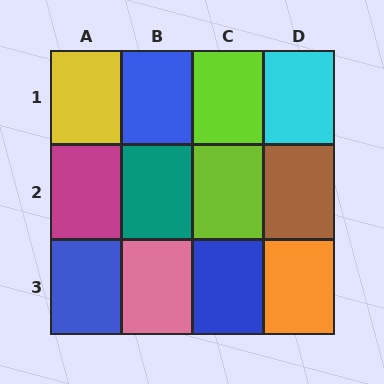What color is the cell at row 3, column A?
Blue.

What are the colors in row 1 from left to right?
Yellow, blue, lime, cyan.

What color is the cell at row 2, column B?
Teal.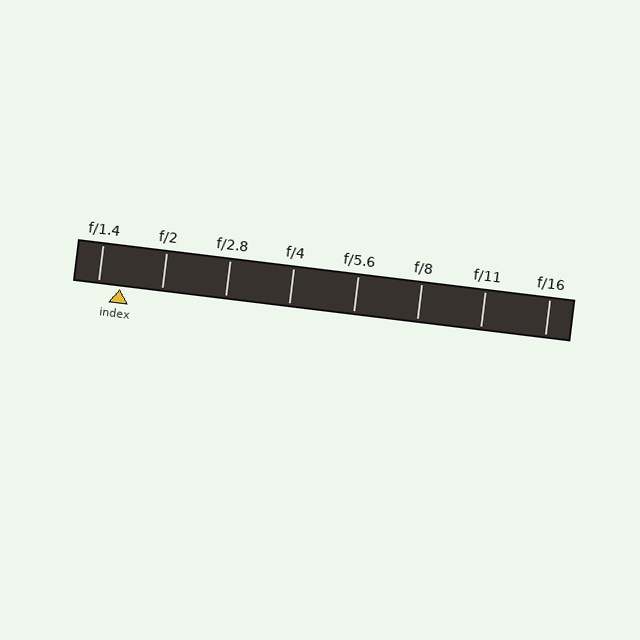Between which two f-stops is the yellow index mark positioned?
The index mark is between f/1.4 and f/2.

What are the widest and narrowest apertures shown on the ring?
The widest aperture shown is f/1.4 and the narrowest is f/16.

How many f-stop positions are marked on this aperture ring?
There are 8 f-stop positions marked.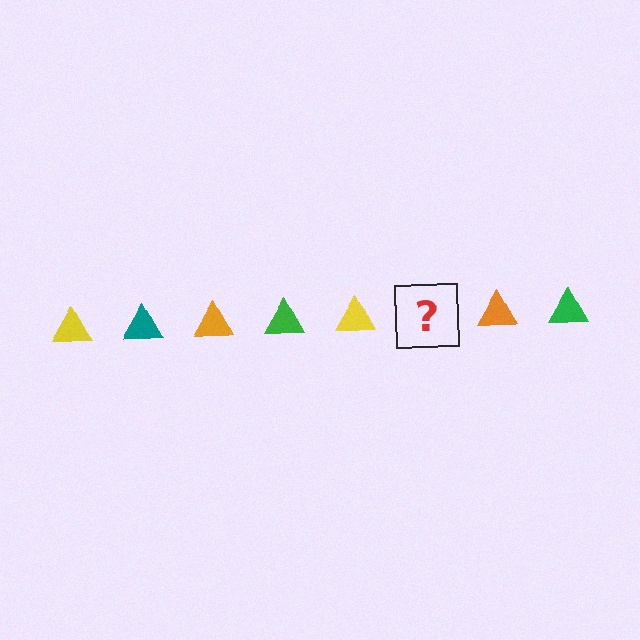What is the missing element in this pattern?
The missing element is a teal triangle.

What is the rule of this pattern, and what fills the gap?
The rule is that the pattern cycles through yellow, teal, orange, green triangles. The gap should be filled with a teal triangle.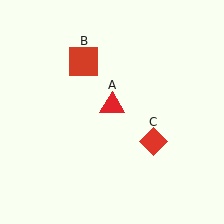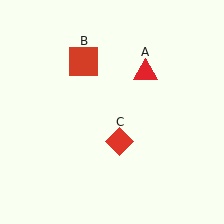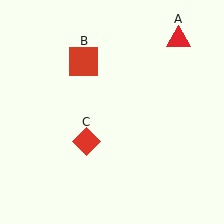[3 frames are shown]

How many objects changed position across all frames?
2 objects changed position: red triangle (object A), red diamond (object C).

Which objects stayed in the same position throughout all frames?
Red square (object B) remained stationary.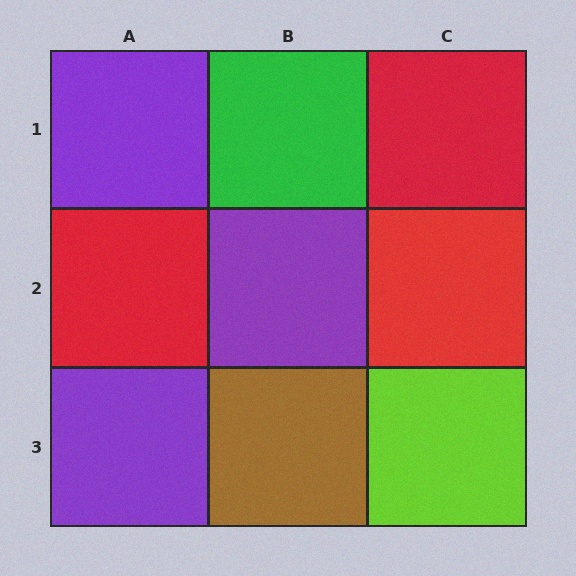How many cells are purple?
3 cells are purple.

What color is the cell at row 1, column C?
Red.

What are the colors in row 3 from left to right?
Purple, brown, lime.